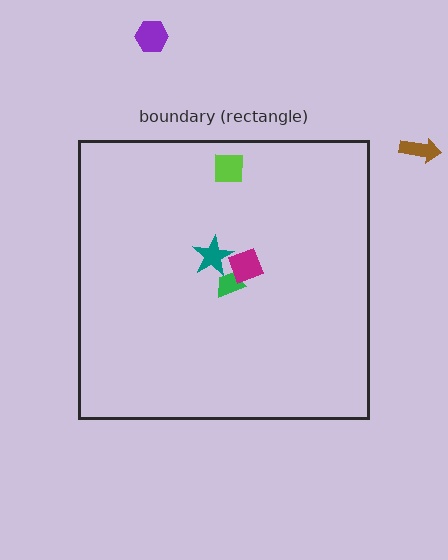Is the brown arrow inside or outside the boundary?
Outside.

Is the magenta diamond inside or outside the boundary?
Inside.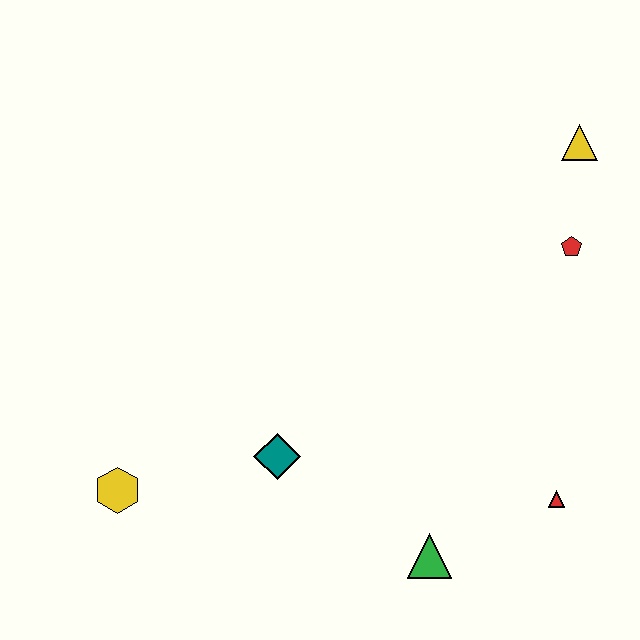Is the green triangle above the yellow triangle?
No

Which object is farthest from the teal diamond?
The yellow triangle is farthest from the teal diamond.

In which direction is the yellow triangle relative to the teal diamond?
The yellow triangle is above the teal diamond.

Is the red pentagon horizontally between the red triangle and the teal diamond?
No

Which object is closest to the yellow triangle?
The red pentagon is closest to the yellow triangle.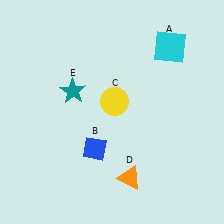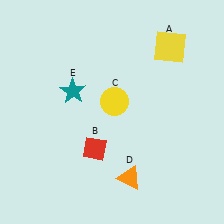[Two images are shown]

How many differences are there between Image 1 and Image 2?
There are 2 differences between the two images.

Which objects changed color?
A changed from cyan to yellow. B changed from blue to red.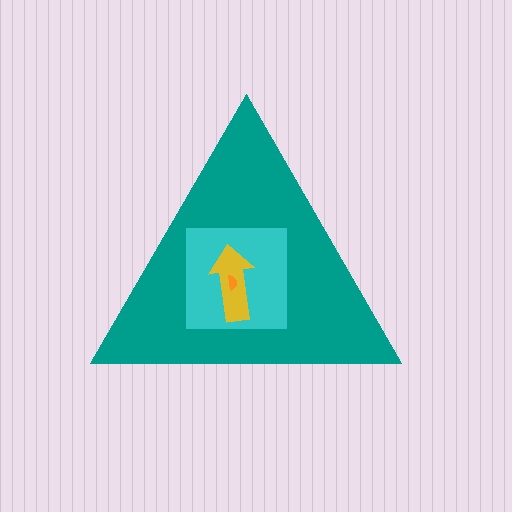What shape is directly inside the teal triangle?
The cyan square.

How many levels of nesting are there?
4.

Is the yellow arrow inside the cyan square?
Yes.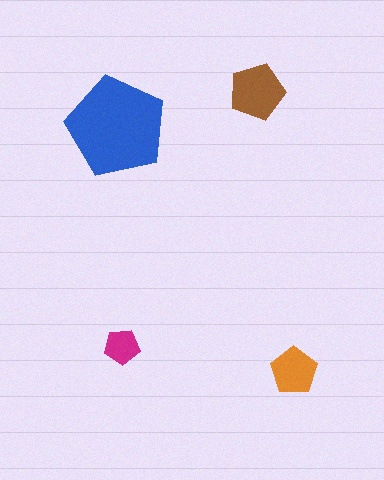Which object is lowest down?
The orange pentagon is bottommost.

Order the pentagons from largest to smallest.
the blue one, the brown one, the orange one, the magenta one.